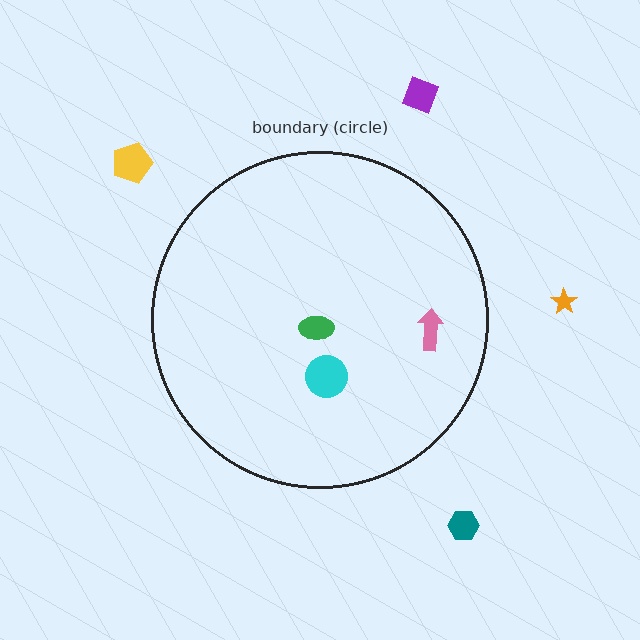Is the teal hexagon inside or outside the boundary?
Outside.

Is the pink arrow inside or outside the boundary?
Inside.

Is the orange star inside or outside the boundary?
Outside.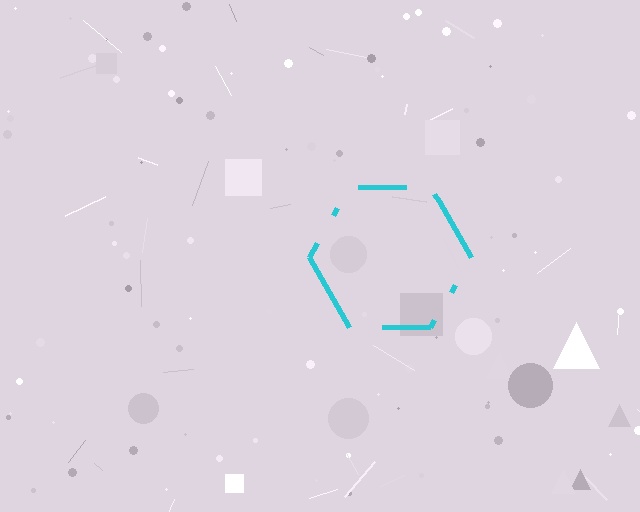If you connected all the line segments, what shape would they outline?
They would outline a hexagon.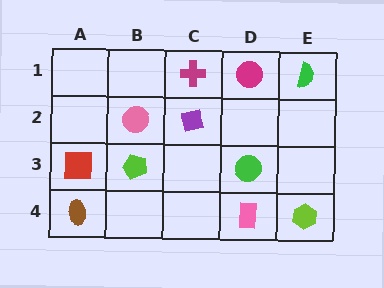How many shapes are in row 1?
3 shapes.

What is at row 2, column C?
A purple square.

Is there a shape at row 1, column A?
No, that cell is empty.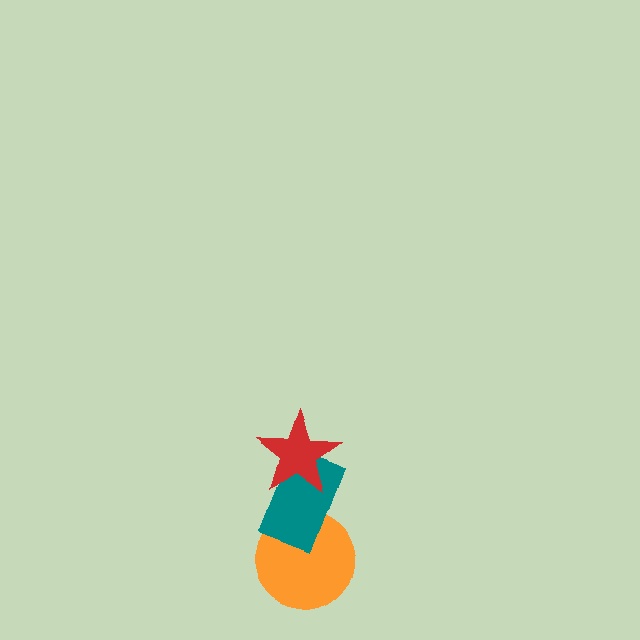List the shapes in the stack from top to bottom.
From top to bottom: the red star, the teal rectangle, the orange circle.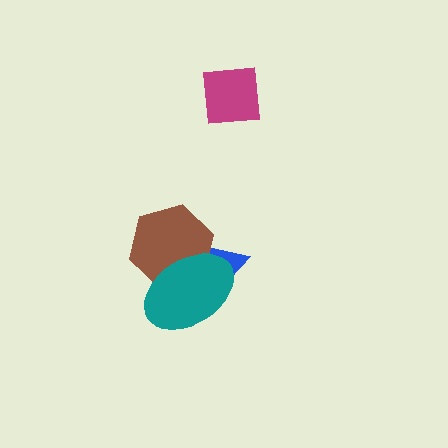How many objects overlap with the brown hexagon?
2 objects overlap with the brown hexagon.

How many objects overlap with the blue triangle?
2 objects overlap with the blue triangle.